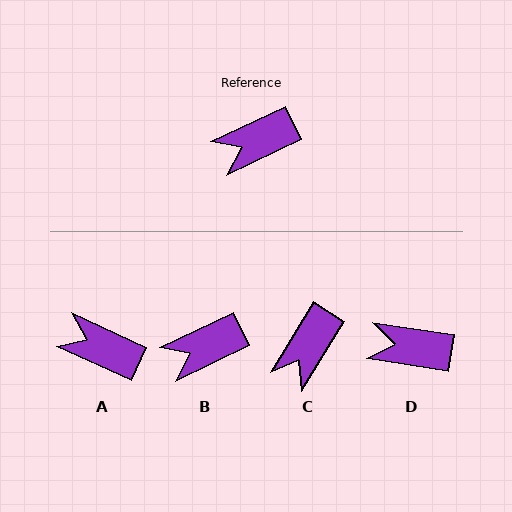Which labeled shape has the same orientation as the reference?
B.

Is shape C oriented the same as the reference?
No, it is off by about 33 degrees.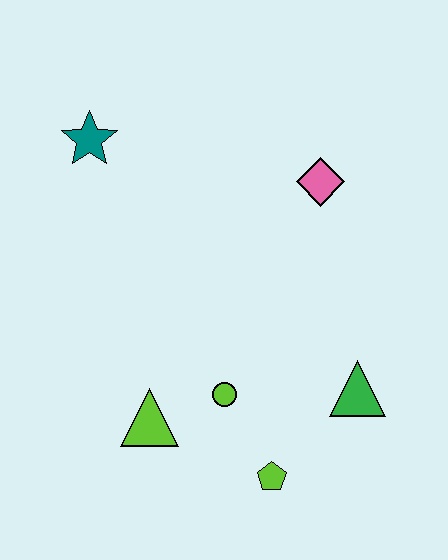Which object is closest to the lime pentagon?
The lime circle is closest to the lime pentagon.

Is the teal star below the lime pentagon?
No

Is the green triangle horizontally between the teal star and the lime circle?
No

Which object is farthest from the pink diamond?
The lime pentagon is farthest from the pink diamond.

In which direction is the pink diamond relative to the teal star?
The pink diamond is to the right of the teal star.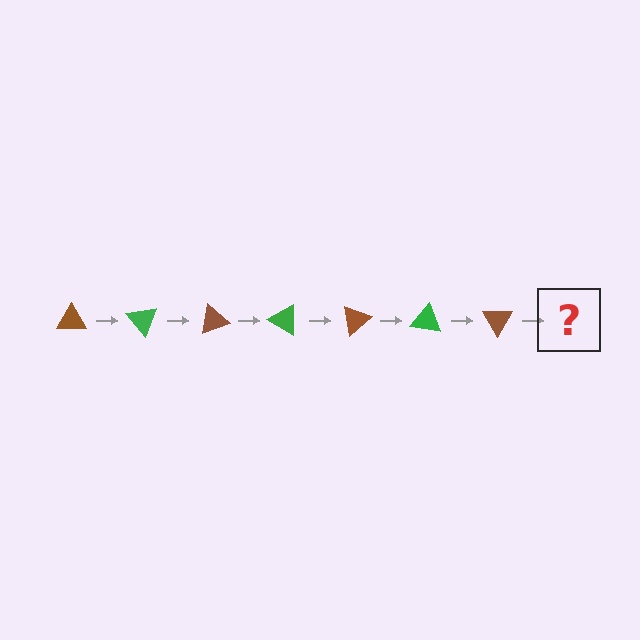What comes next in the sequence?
The next element should be a green triangle, rotated 350 degrees from the start.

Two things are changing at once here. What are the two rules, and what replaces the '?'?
The two rules are that it rotates 50 degrees each step and the color cycles through brown and green. The '?' should be a green triangle, rotated 350 degrees from the start.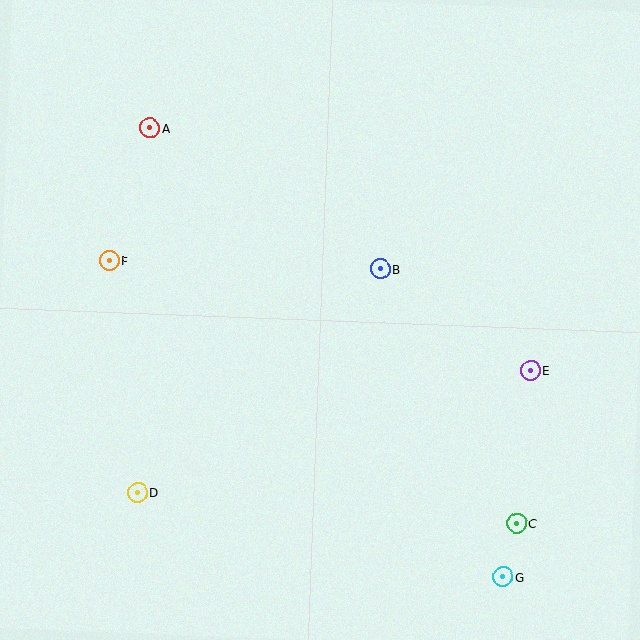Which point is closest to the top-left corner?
Point A is closest to the top-left corner.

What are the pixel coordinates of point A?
Point A is at (150, 128).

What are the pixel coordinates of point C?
Point C is at (517, 523).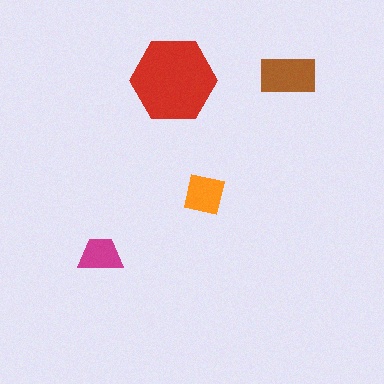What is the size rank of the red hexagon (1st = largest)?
1st.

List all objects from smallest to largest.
The magenta trapezoid, the orange square, the brown rectangle, the red hexagon.